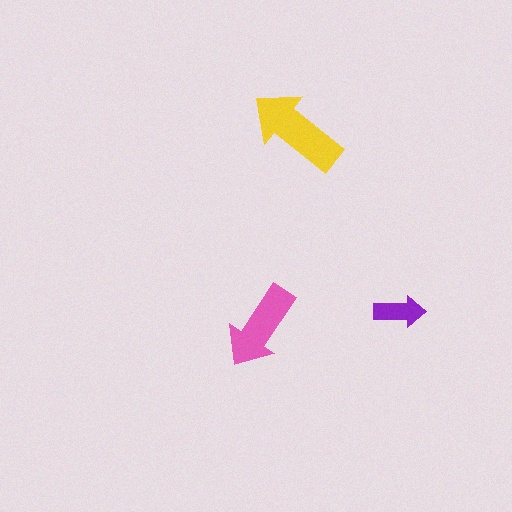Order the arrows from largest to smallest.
the yellow one, the pink one, the purple one.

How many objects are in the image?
There are 3 objects in the image.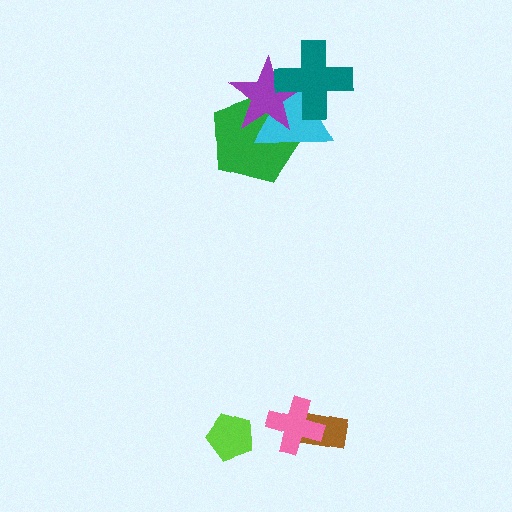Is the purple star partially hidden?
Yes, it is partially covered by another shape.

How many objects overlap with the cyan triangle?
3 objects overlap with the cyan triangle.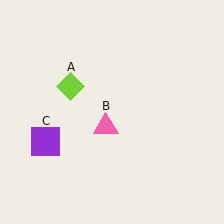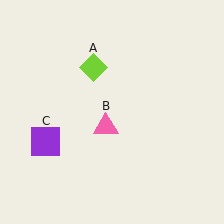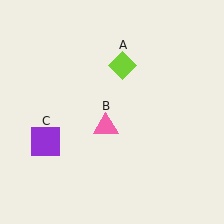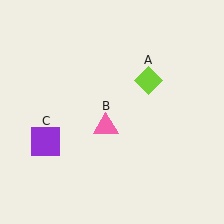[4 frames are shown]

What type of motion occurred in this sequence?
The lime diamond (object A) rotated clockwise around the center of the scene.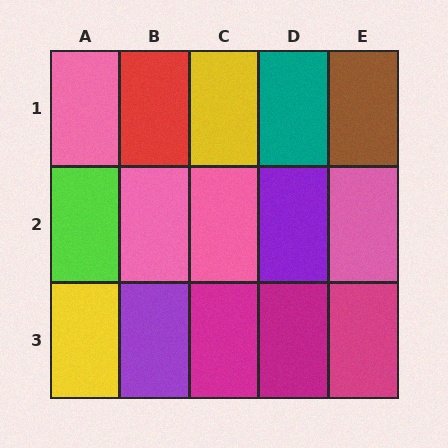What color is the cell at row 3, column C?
Magenta.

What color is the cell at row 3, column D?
Magenta.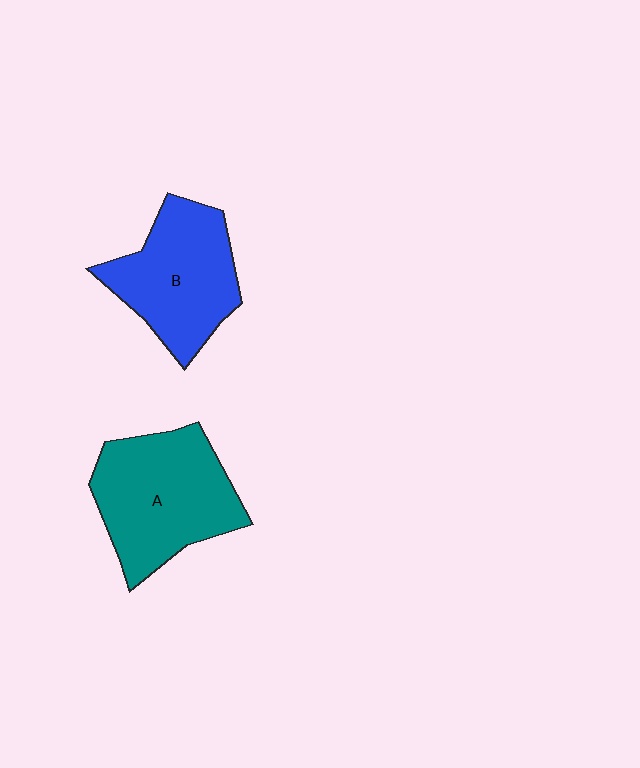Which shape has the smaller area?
Shape B (blue).